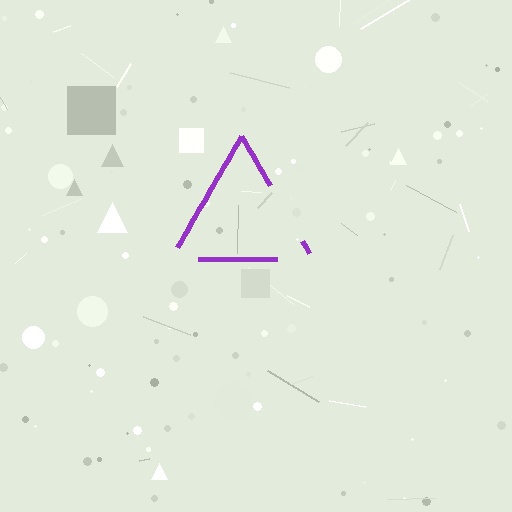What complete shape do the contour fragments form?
The contour fragments form a triangle.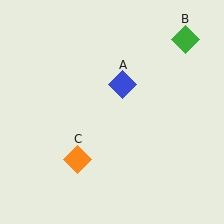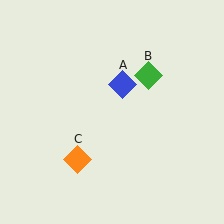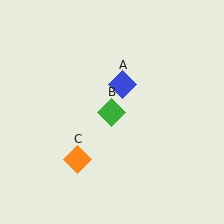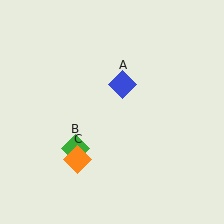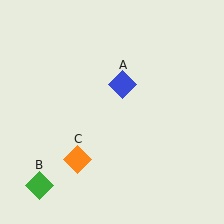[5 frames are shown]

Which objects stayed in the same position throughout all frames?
Blue diamond (object A) and orange diamond (object C) remained stationary.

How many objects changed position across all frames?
1 object changed position: green diamond (object B).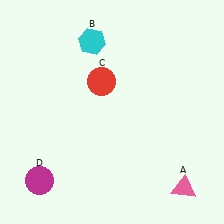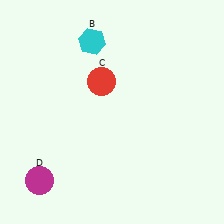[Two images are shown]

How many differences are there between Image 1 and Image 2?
There is 1 difference between the two images.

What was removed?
The pink triangle (A) was removed in Image 2.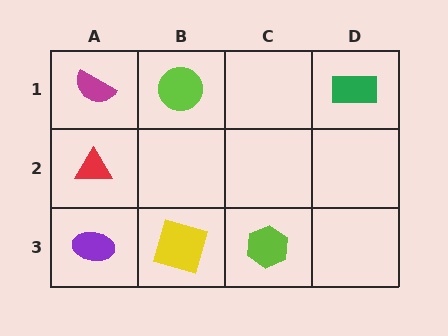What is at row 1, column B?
A lime circle.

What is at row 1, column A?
A magenta semicircle.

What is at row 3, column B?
A yellow square.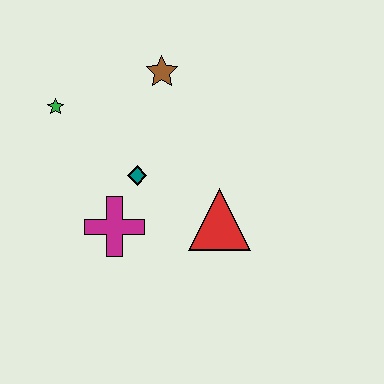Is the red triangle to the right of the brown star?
Yes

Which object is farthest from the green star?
The red triangle is farthest from the green star.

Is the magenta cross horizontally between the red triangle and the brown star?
No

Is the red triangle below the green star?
Yes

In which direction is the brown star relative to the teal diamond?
The brown star is above the teal diamond.